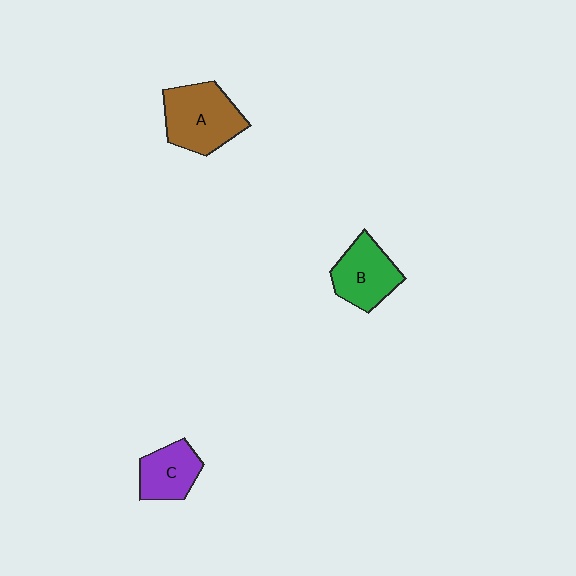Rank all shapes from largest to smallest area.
From largest to smallest: A (brown), B (green), C (purple).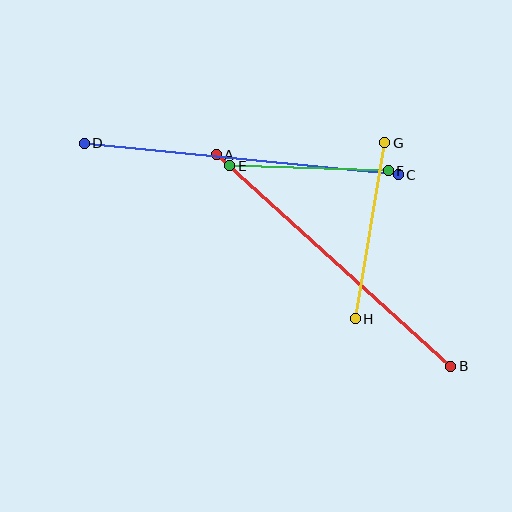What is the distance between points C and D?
The distance is approximately 316 pixels.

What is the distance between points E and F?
The distance is approximately 158 pixels.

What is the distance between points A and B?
The distance is approximately 316 pixels.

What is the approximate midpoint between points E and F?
The midpoint is at approximately (309, 168) pixels.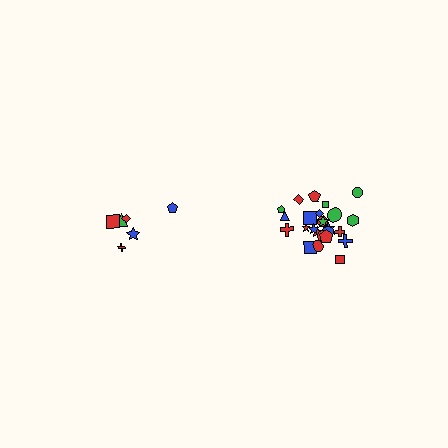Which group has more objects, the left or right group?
The right group.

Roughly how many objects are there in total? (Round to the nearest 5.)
Roughly 30 objects in total.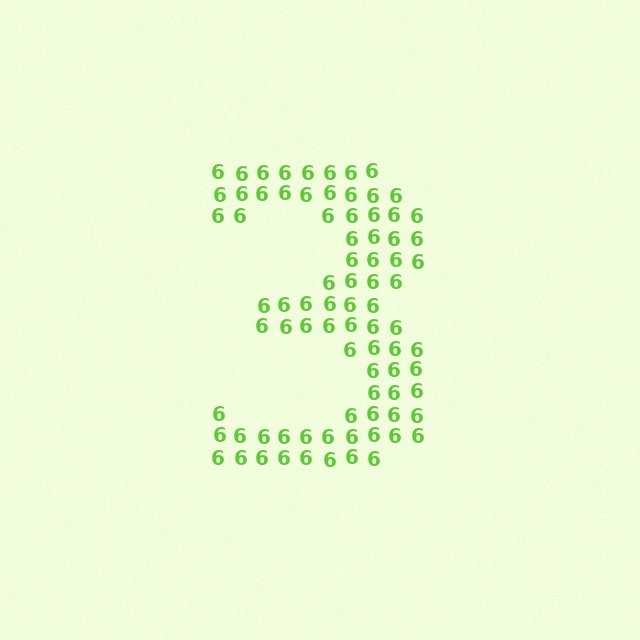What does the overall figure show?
The overall figure shows the digit 3.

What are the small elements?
The small elements are digit 6's.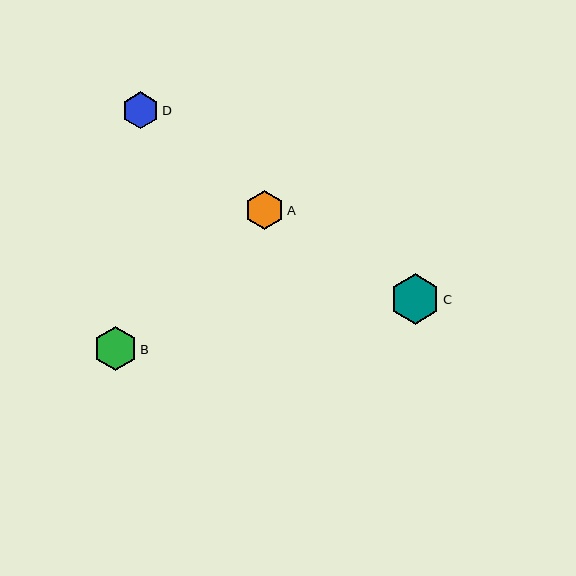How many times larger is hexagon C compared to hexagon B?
Hexagon C is approximately 1.1 times the size of hexagon B.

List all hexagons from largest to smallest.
From largest to smallest: C, B, A, D.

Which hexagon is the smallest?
Hexagon D is the smallest with a size of approximately 37 pixels.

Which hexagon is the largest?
Hexagon C is the largest with a size of approximately 51 pixels.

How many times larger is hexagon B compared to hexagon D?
Hexagon B is approximately 1.2 times the size of hexagon D.